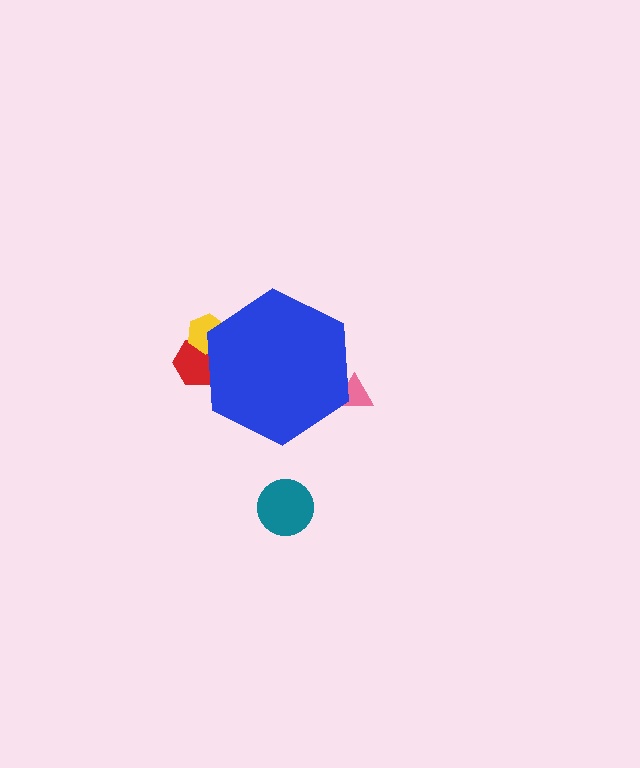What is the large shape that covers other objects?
A blue hexagon.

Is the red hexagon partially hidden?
Yes, the red hexagon is partially hidden behind the blue hexagon.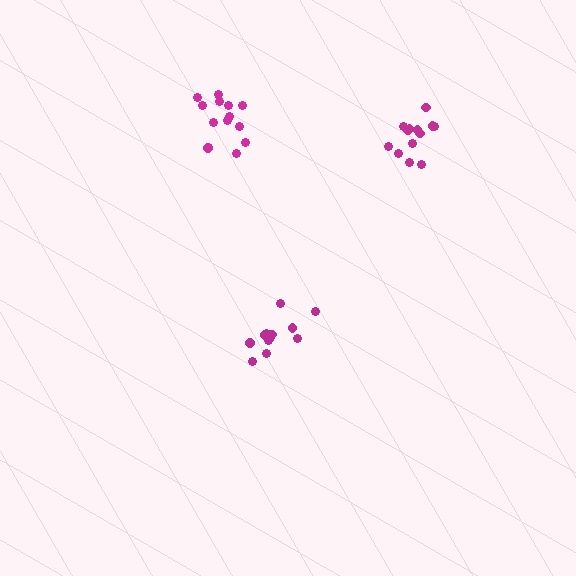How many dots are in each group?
Group 1: 13 dots, Group 2: 13 dots, Group 3: 14 dots (40 total).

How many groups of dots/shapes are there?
There are 3 groups.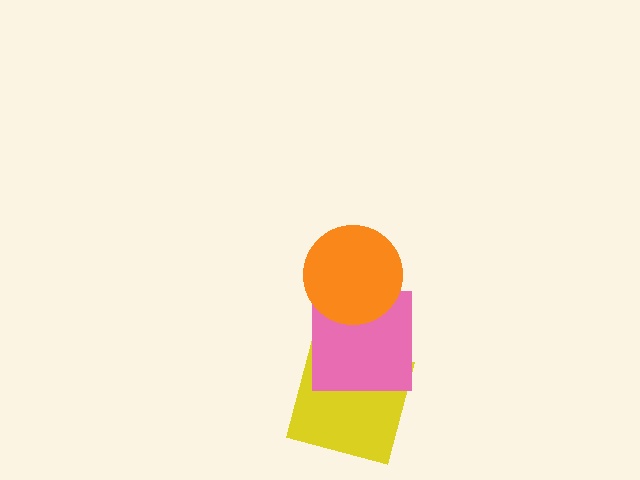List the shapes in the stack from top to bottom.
From top to bottom: the orange circle, the pink square, the yellow square.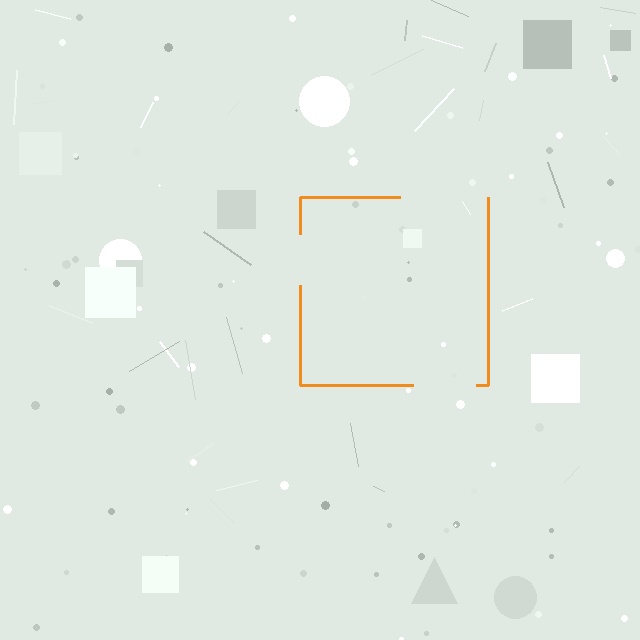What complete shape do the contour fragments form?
The contour fragments form a square.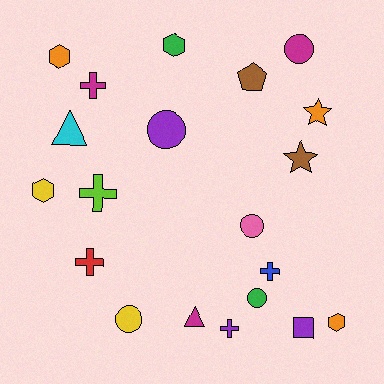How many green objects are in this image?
There are 2 green objects.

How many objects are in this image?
There are 20 objects.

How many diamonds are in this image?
There are no diamonds.